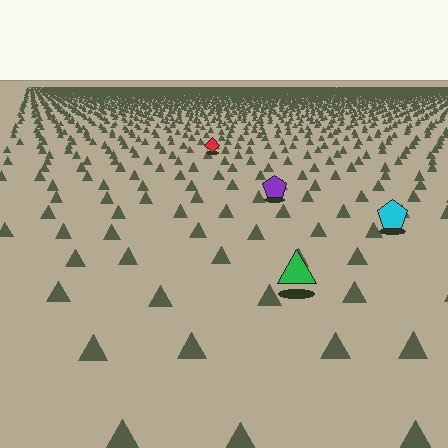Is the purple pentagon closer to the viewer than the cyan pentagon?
No. The cyan pentagon is closer — you can tell from the texture gradient: the ground texture is coarser near it.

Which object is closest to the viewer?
The green triangle is closest. The texture marks near it are larger and more spread out.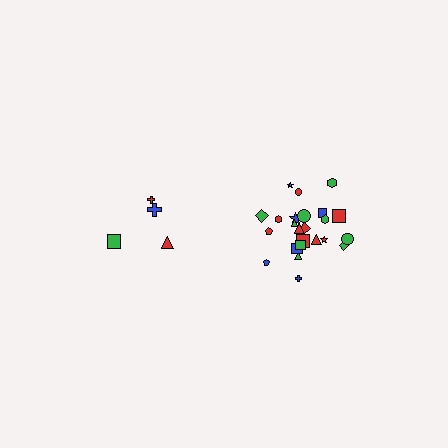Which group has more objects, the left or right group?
The right group.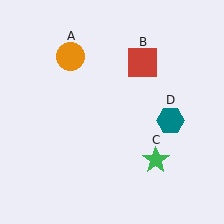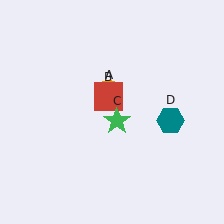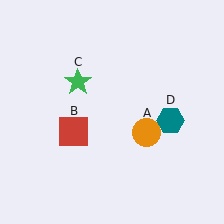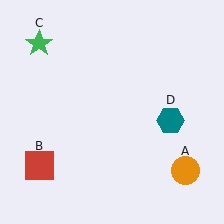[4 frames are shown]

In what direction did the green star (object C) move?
The green star (object C) moved up and to the left.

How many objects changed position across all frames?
3 objects changed position: orange circle (object A), red square (object B), green star (object C).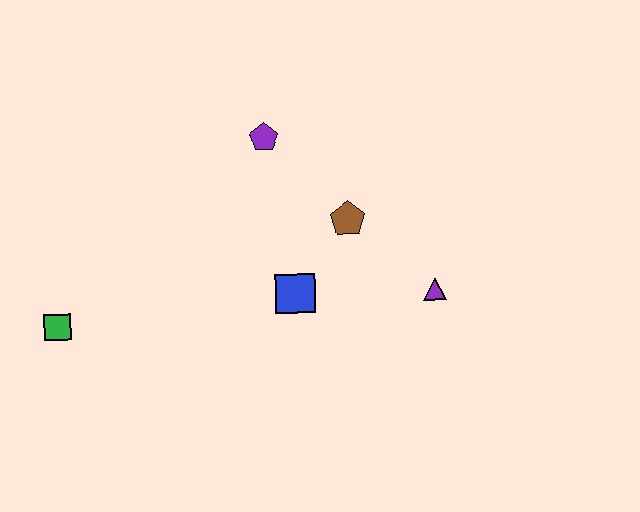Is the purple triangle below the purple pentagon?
Yes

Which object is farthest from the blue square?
The green square is farthest from the blue square.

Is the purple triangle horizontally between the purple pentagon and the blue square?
No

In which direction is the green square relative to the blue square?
The green square is to the left of the blue square.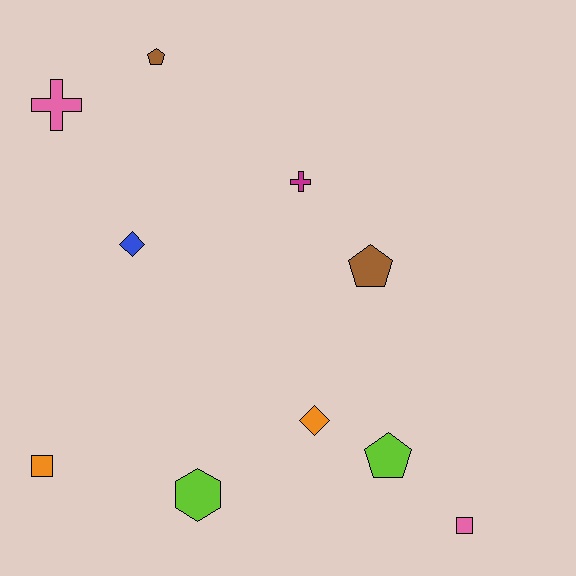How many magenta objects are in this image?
There is 1 magenta object.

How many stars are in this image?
There are no stars.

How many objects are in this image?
There are 10 objects.